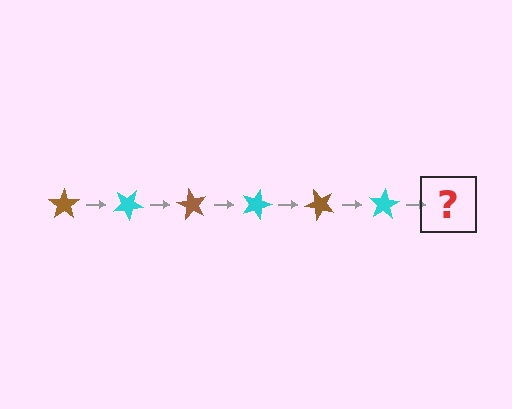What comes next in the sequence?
The next element should be a brown star, rotated 180 degrees from the start.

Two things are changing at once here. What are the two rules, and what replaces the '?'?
The two rules are that it rotates 30 degrees each step and the color cycles through brown and cyan. The '?' should be a brown star, rotated 180 degrees from the start.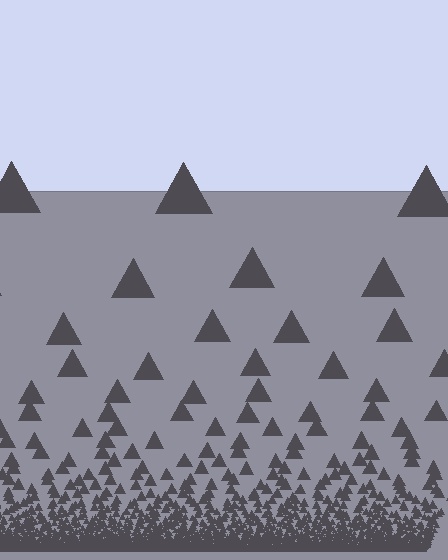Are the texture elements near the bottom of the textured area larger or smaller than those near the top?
Smaller. The gradient is inverted — elements near the bottom are smaller and denser.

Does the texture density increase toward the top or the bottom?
Density increases toward the bottom.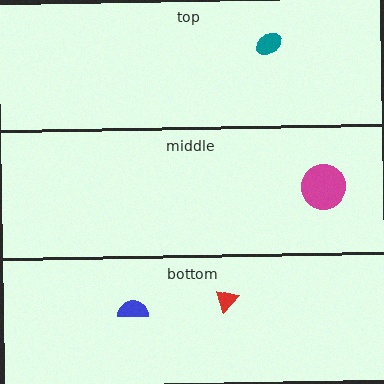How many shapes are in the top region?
1.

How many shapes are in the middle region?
1.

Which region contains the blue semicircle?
The bottom region.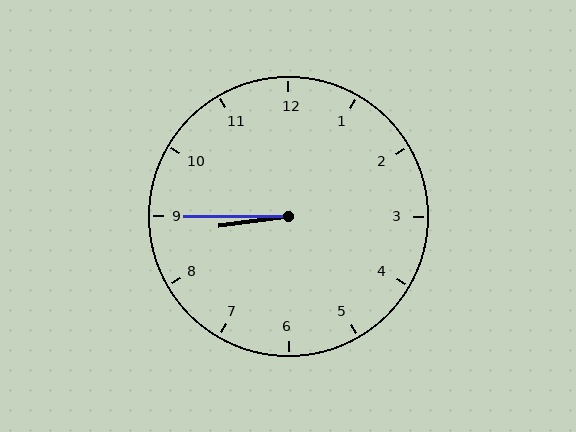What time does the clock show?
8:45.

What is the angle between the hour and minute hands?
Approximately 8 degrees.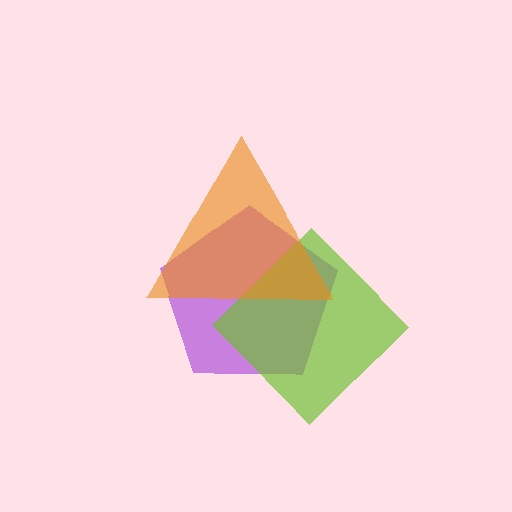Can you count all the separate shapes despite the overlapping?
Yes, there are 3 separate shapes.